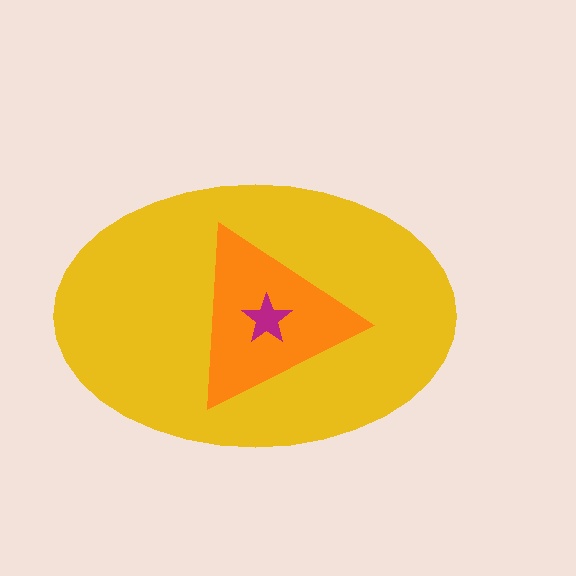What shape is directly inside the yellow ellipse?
The orange triangle.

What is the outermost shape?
The yellow ellipse.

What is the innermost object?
The magenta star.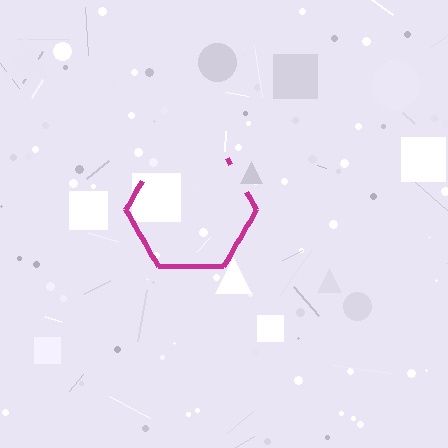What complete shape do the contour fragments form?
The contour fragments form a hexagon.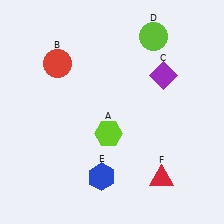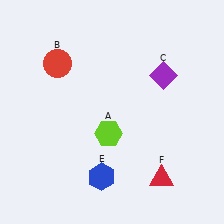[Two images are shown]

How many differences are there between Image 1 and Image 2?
There is 1 difference between the two images.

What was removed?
The lime circle (D) was removed in Image 2.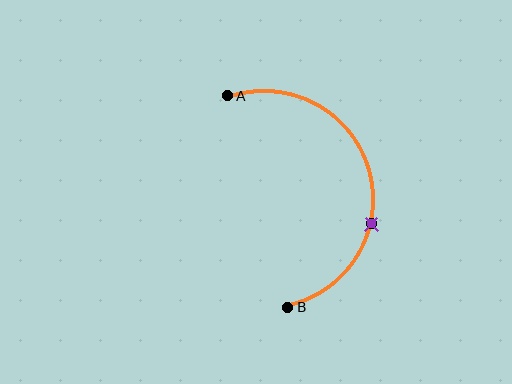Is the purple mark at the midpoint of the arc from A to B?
No. The purple mark lies on the arc but is closer to endpoint B. The arc midpoint would be at the point on the curve equidistant along the arc from both A and B.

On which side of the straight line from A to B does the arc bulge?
The arc bulges to the right of the straight line connecting A and B.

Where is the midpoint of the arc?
The arc midpoint is the point on the curve farthest from the straight line joining A and B. It sits to the right of that line.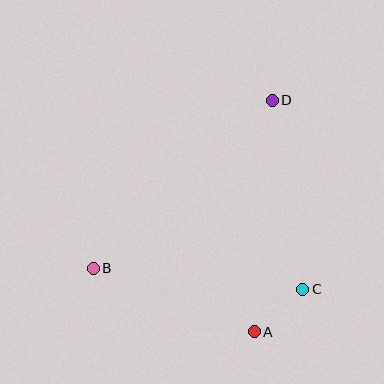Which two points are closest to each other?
Points A and C are closest to each other.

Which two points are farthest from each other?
Points B and D are farthest from each other.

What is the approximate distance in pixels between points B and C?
The distance between B and C is approximately 211 pixels.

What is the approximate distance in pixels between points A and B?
The distance between A and B is approximately 173 pixels.